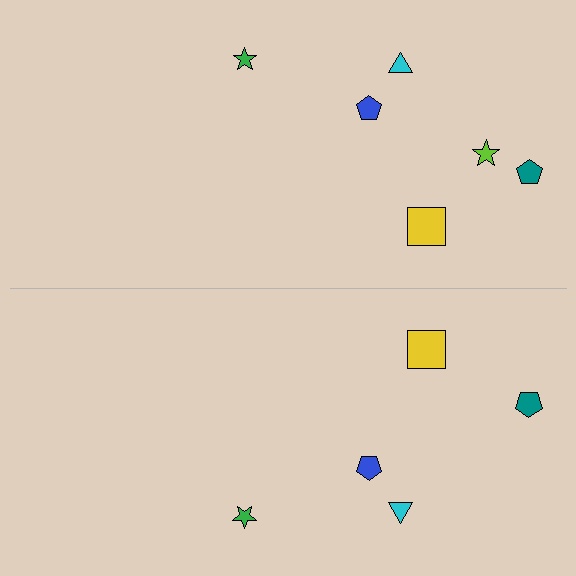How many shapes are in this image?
There are 11 shapes in this image.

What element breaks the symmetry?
A lime star is missing from the bottom side.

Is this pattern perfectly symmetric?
No, the pattern is not perfectly symmetric. A lime star is missing from the bottom side.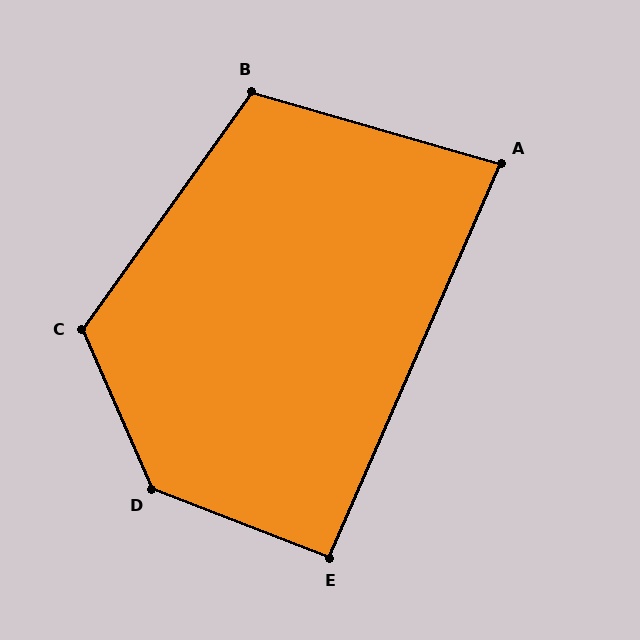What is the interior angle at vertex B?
Approximately 109 degrees (obtuse).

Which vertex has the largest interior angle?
D, at approximately 135 degrees.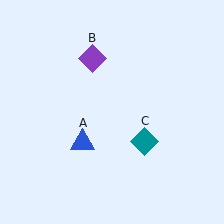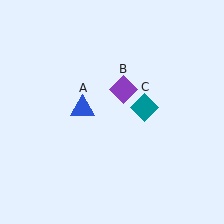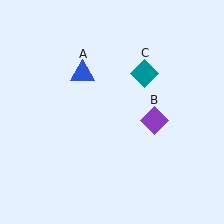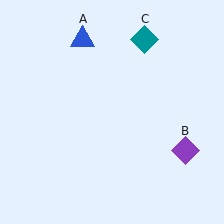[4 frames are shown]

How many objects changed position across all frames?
3 objects changed position: blue triangle (object A), purple diamond (object B), teal diamond (object C).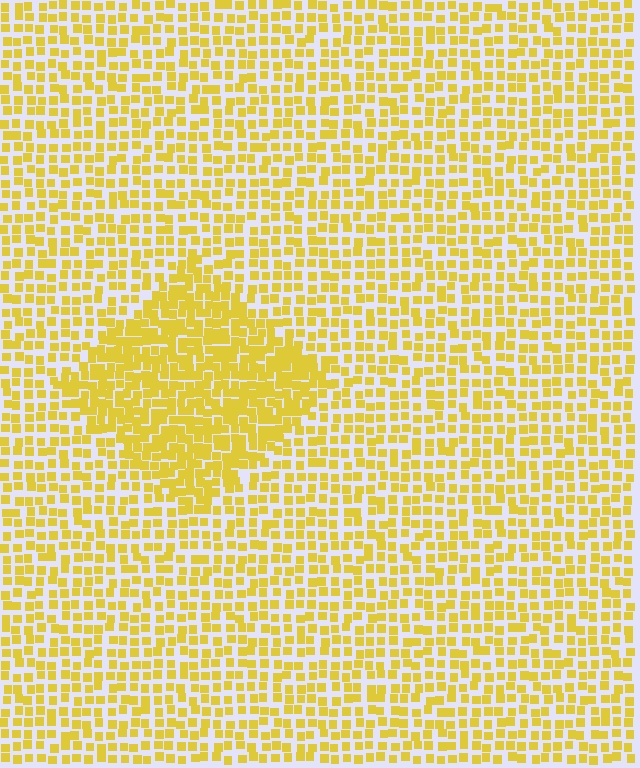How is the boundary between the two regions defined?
The boundary is defined by a change in element density (approximately 1.8x ratio). All elements are the same color, size, and shape.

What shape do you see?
I see a diamond.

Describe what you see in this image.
The image contains small yellow elements arranged at two different densities. A diamond-shaped region is visible where the elements are more densely packed than the surrounding area.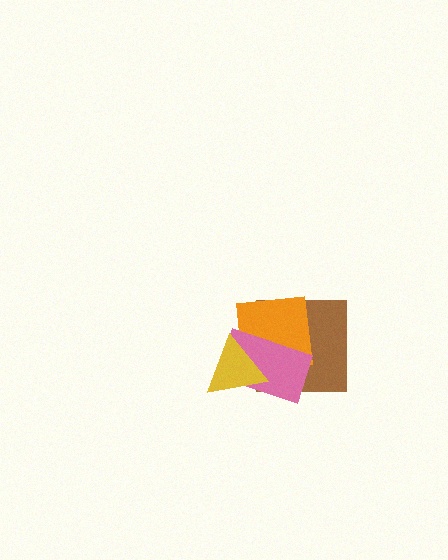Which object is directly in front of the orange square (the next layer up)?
The pink rectangle is directly in front of the orange square.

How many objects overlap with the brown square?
3 objects overlap with the brown square.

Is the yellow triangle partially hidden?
No, no other shape covers it.